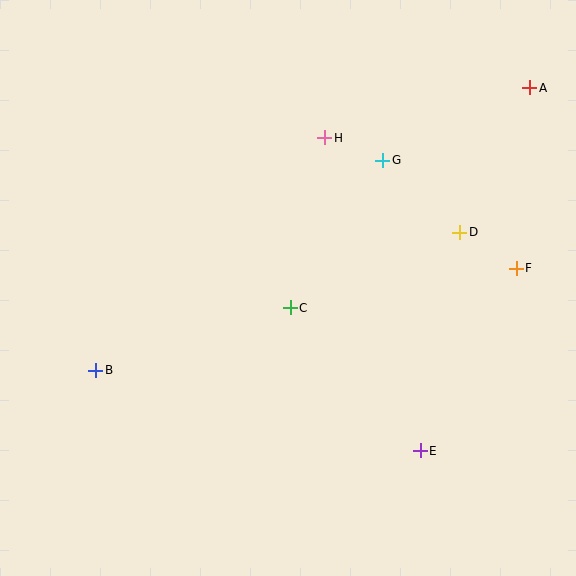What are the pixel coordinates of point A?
Point A is at (530, 88).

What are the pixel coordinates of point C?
Point C is at (290, 308).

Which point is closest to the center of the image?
Point C at (290, 308) is closest to the center.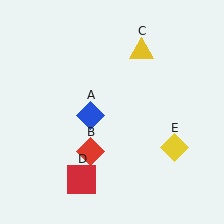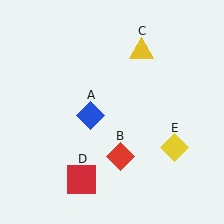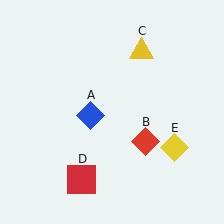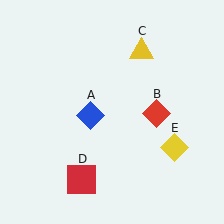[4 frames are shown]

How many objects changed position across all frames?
1 object changed position: red diamond (object B).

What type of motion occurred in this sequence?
The red diamond (object B) rotated counterclockwise around the center of the scene.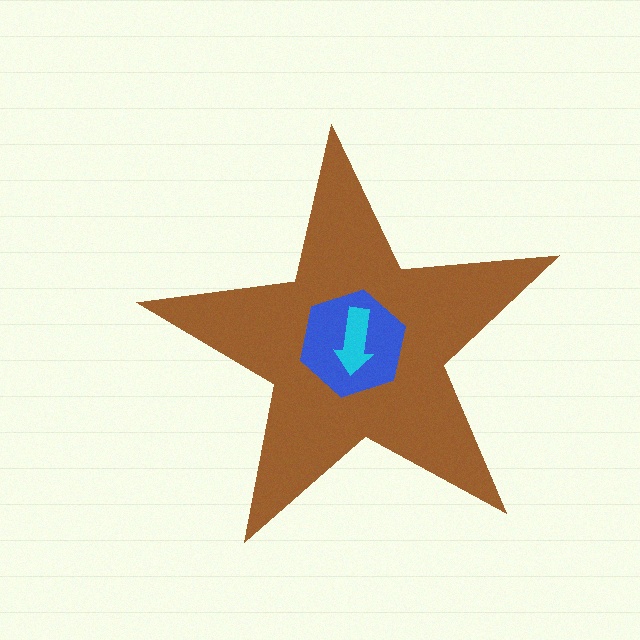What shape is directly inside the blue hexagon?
The cyan arrow.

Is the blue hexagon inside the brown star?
Yes.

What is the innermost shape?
The cyan arrow.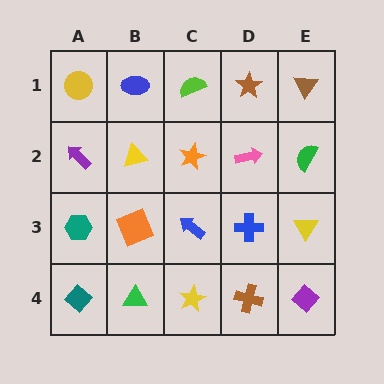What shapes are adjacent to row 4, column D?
A blue cross (row 3, column D), a yellow star (row 4, column C), a purple diamond (row 4, column E).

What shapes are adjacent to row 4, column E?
A yellow triangle (row 3, column E), a brown cross (row 4, column D).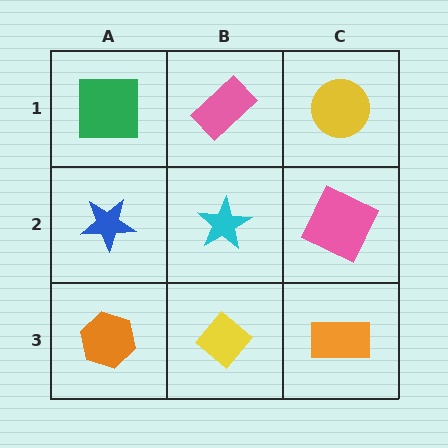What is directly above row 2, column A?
A green square.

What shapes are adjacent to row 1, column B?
A cyan star (row 2, column B), a green square (row 1, column A), a yellow circle (row 1, column C).